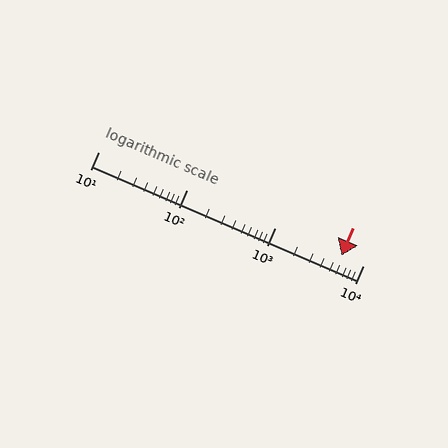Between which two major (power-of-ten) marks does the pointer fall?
The pointer is between 1000 and 10000.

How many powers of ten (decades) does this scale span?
The scale spans 3 decades, from 10 to 10000.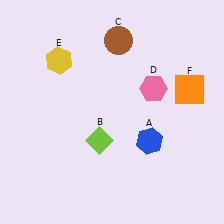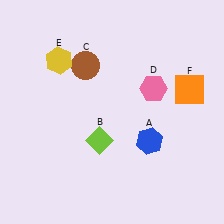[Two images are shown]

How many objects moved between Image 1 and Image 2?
1 object moved between the two images.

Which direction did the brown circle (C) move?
The brown circle (C) moved left.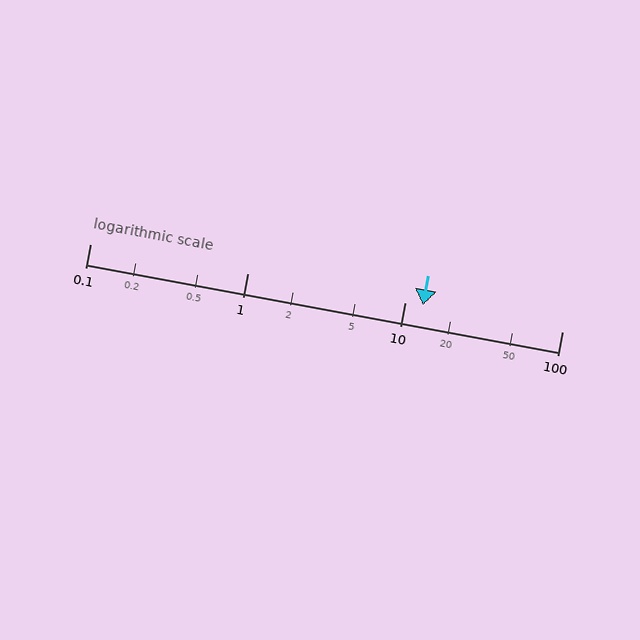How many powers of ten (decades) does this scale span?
The scale spans 3 decades, from 0.1 to 100.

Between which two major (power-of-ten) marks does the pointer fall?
The pointer is between 10 and 100.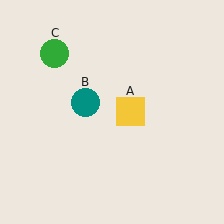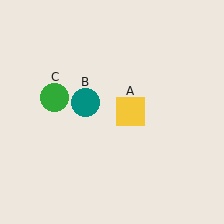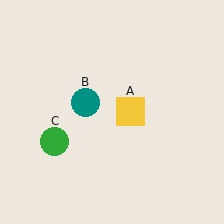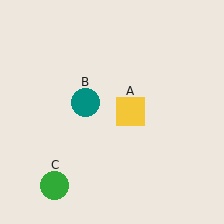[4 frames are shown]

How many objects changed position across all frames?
1 object changed position: green circle (object C).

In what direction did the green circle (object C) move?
The green circle (object C) moved down.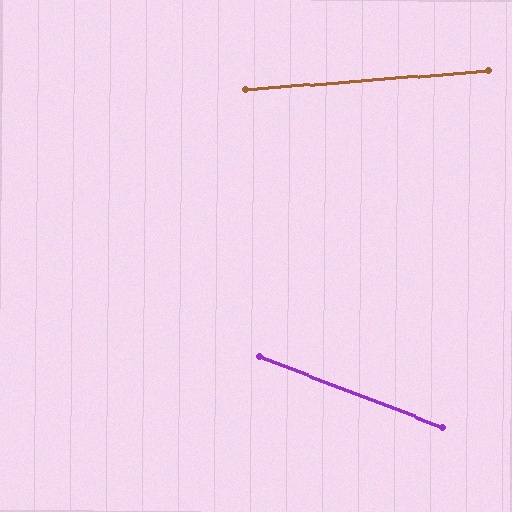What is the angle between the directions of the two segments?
Approximately 25 degrees.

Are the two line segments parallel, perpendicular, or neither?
Neither parallel nor perpendicular — they differ by about 25°.